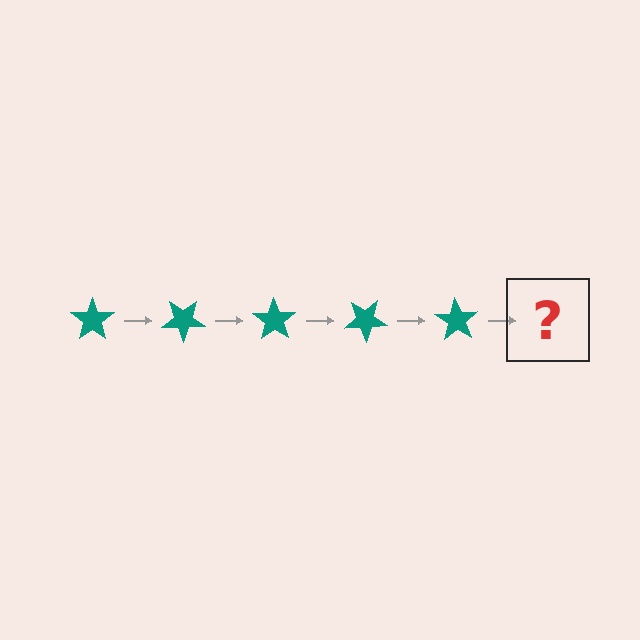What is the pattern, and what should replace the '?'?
The pattern is that the star rotates 35 degrees each step. The '?' should be a teal star rotated 175 degrees.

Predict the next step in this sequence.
The next step is a teal star rotated 175 degrees.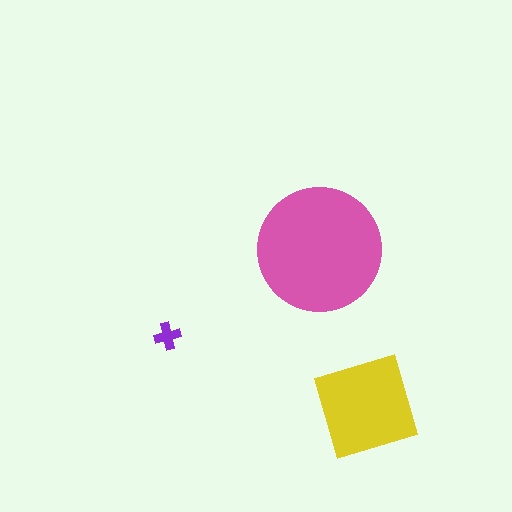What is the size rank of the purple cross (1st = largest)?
3rd.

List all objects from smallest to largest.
The purple cross, the yellow diamond, the pink circle.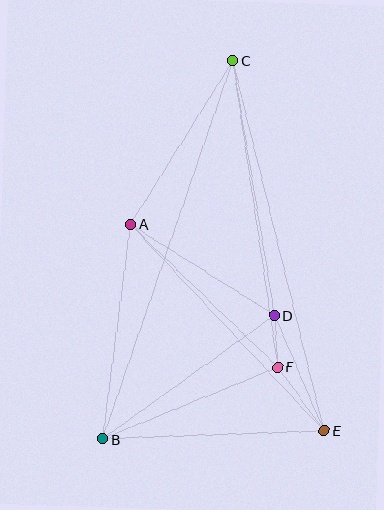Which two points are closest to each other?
Points D and F are closest to each other.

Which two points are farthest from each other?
Points B and C are farthest from each other.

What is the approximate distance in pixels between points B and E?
The distance between B and E is approximately 222 pixels.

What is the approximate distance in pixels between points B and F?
The distance between B and F is approximately 189 pixels.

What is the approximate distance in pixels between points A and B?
The distance between A and B is approximately 217 pixels.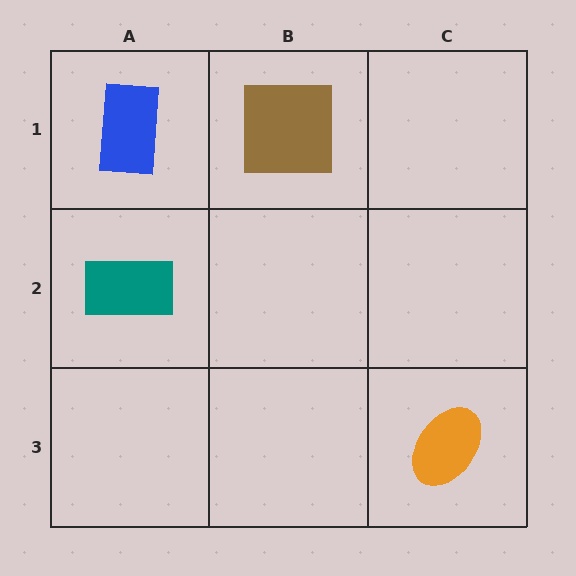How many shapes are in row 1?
2 shapes.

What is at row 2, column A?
A teal rectangle.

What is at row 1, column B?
A brown square.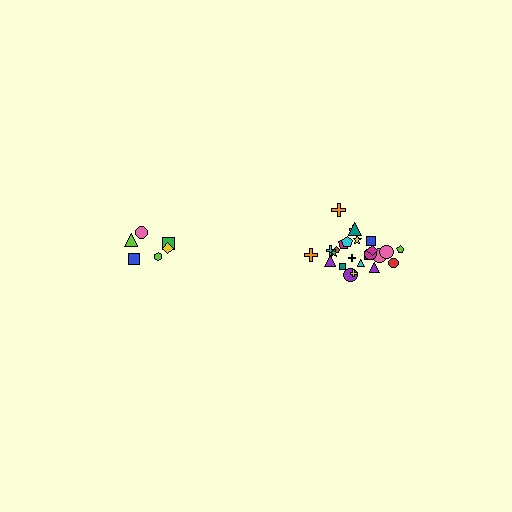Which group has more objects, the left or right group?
The right group.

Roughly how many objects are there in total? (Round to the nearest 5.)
Roughly 30 objects in total.